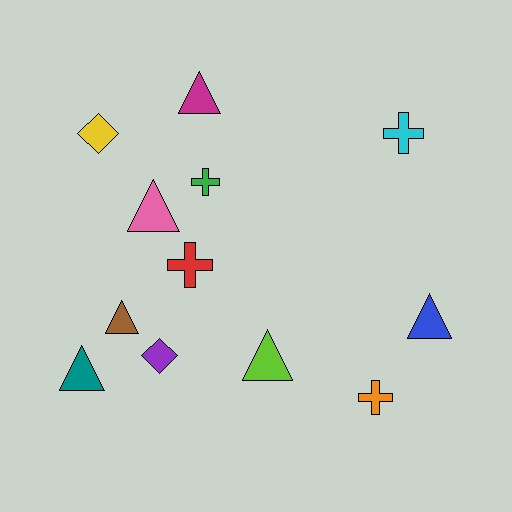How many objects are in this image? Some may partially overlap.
There are 12 objects.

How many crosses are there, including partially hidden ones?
There are 4 crosses.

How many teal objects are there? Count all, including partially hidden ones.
There is 1 teal object.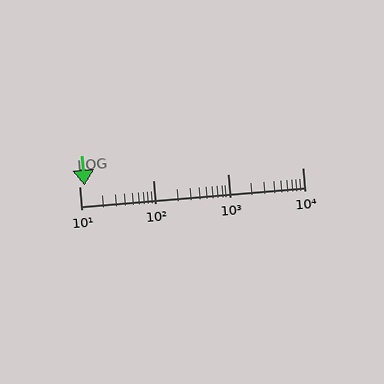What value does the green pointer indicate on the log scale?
The pointer indicates approximately 12.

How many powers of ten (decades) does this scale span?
The scale spans 3 decades, from 10 to 10000.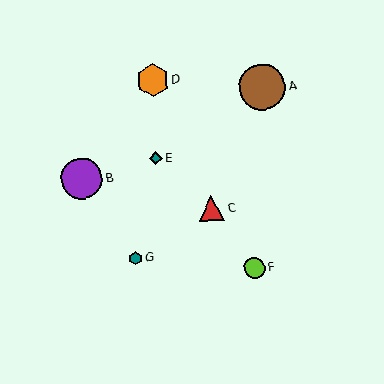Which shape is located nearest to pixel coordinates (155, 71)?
The orange hexagon (labeled D) at (152, 80) is nearest to that location.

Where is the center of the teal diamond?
The center of the teal diamond is at (156, 158).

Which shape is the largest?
The brown circle (labeled A) is the largest.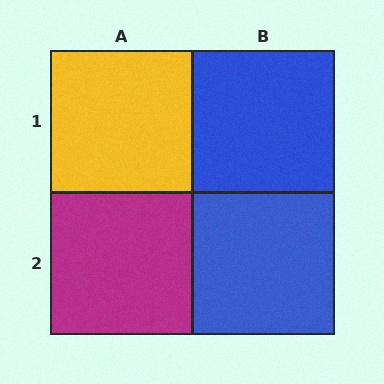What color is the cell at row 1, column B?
Blue.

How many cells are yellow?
1 cell is yellow.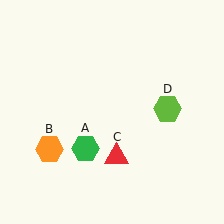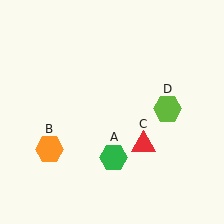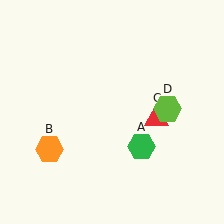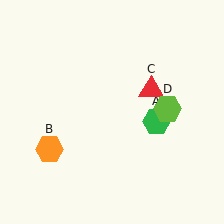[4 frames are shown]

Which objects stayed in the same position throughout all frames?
Orange hexagon (object B) and lime hexagon (object D) remained stationary.